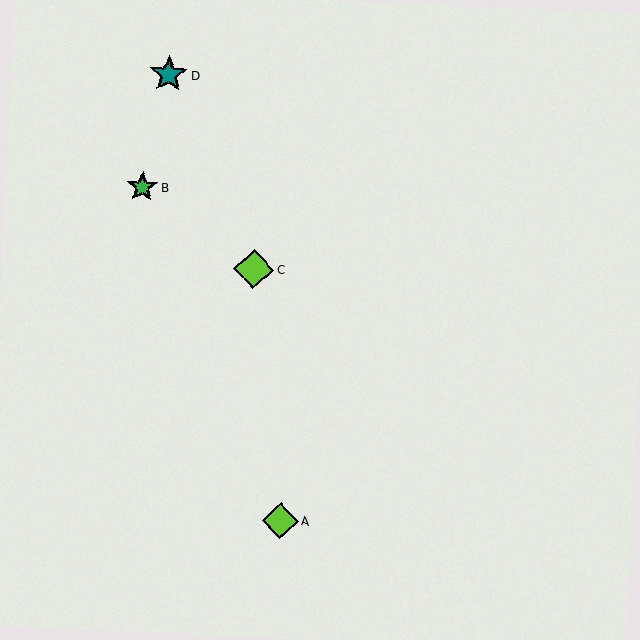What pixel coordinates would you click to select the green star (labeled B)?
Click at (142, 187) to select the green star B.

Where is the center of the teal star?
The center of the teal star is at (169, 74).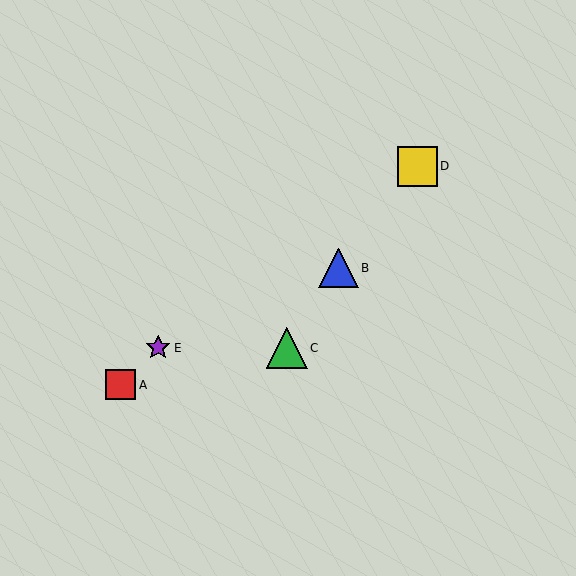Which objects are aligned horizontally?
Objects C, E are aligned horizontally.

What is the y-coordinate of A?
Object A is at y≈385.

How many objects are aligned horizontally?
2 objects (C, E) are aligned horizontally.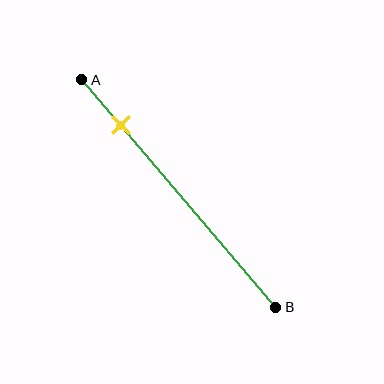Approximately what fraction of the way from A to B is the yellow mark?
The yellow mark is approximately 20% of the way from A to B.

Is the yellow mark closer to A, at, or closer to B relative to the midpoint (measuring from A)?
The yellow mark is closer to point A than the midpoint of segment AB.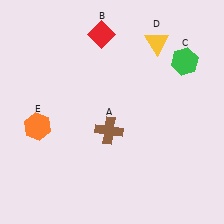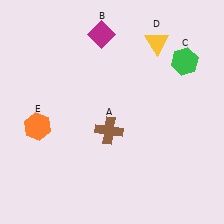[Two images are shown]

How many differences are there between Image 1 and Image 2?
There is 1 difference between the two images.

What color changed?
The diamond (B) changed from red in Image 1 to magenta in Image 2.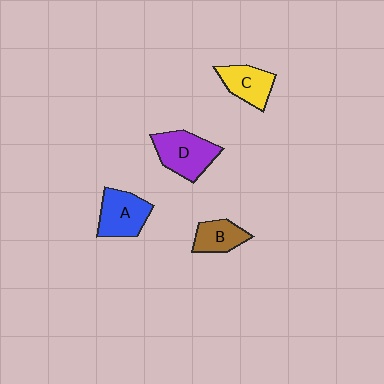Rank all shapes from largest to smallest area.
From largest to smallest: D (purple), A (blue), C (yellow), B (brown).